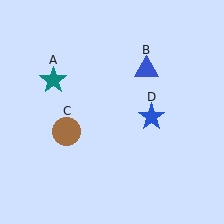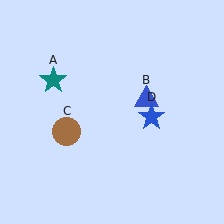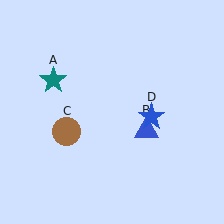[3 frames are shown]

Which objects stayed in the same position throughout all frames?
Teal star (object A) and brown circle (object C) and blue star (object D) remained stationary.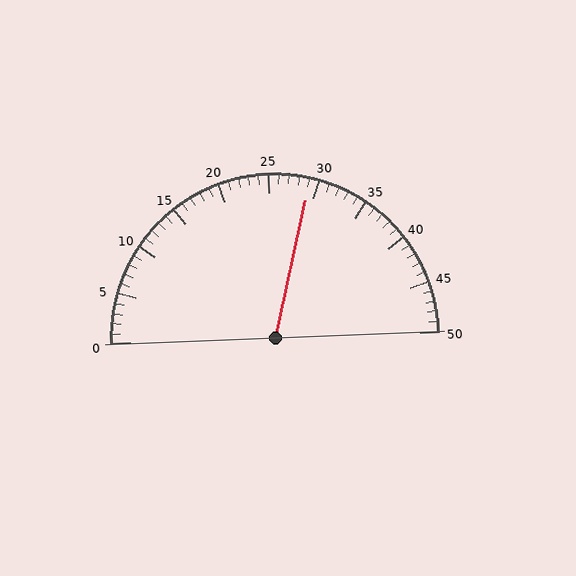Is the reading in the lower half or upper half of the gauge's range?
The reading is in the upper half of the range (0 to 50).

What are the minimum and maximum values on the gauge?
The gauge ranges from 0 to 50.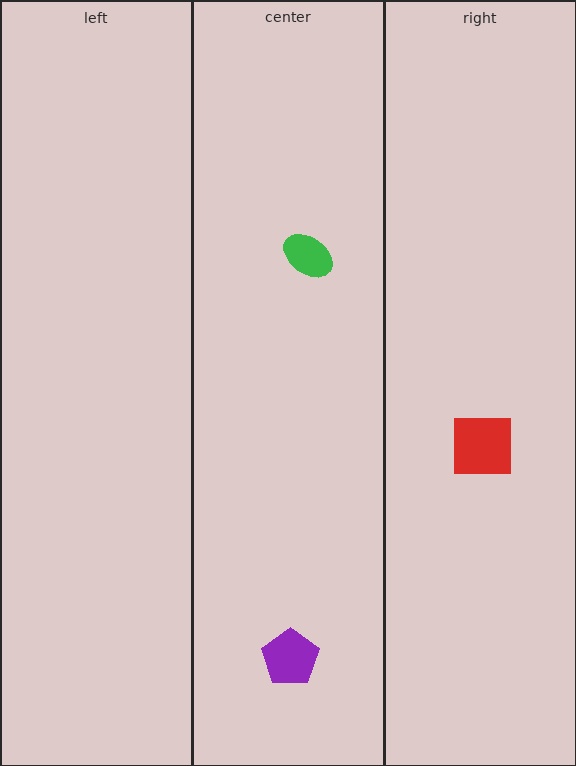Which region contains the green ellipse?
The center region.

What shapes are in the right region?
The red square.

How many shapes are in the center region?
2.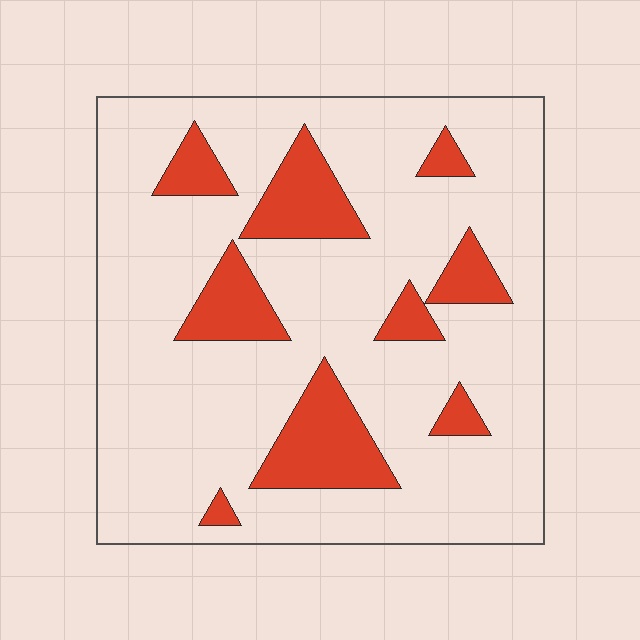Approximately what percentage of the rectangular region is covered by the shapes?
Approximately 20%.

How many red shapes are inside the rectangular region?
9.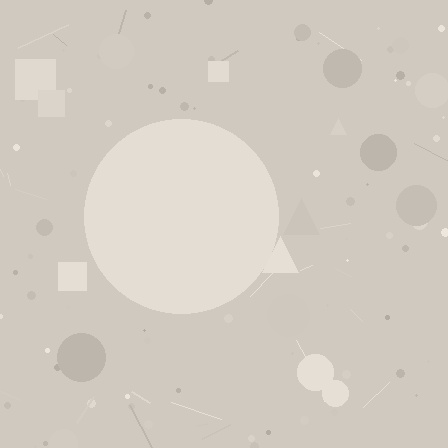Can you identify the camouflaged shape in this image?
The camouflaged shape is a circle.